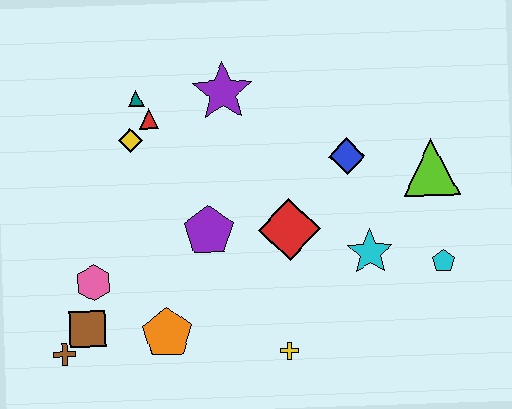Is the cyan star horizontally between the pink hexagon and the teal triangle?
No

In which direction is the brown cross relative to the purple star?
The brown cross is below the purple star.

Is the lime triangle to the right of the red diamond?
Yes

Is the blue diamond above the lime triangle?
Yes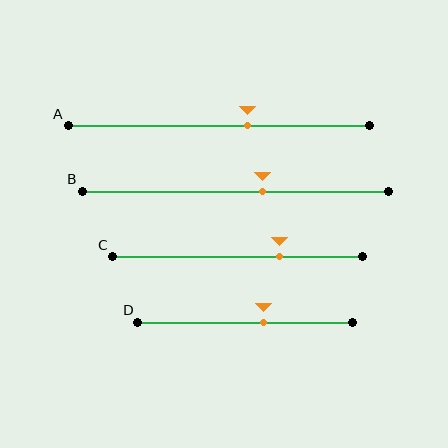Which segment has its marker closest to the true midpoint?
Segment D has its marker closest to the true midpoint.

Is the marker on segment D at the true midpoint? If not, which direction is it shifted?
No, the marker on segment D is shifted to the right by about 9% of the segment length.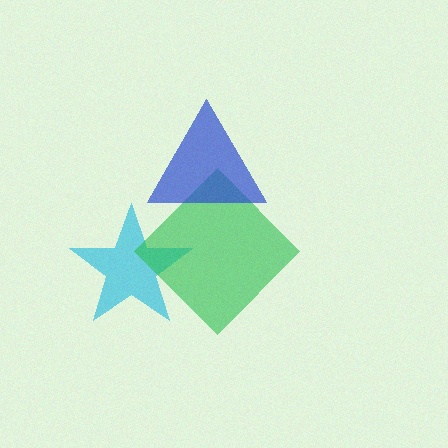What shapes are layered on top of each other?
The layered shapes are: a cyan star, a green diamond, a blue triangle.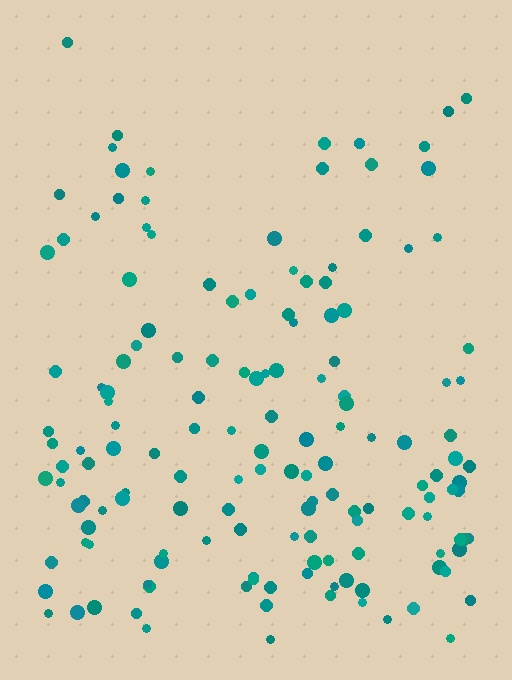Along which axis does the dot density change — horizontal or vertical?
Vertical.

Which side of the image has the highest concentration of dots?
The bottom.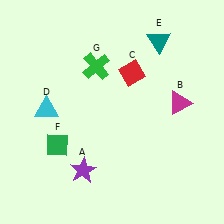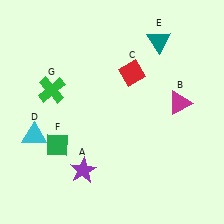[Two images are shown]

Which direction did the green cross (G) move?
The green cross (G) moved left.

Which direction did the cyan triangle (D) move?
The cyan triangle (D) moved down.